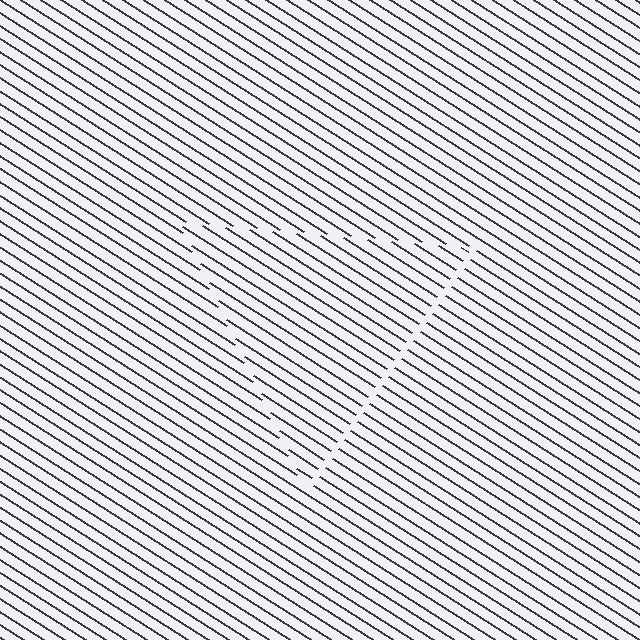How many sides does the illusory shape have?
3 sides — the line-ends trace a triangle.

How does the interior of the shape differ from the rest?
The interior of the shape contains the same grating, shifted by half a period — the contour is defined by the phase discontinuity where line-ends from the inner and outer gratings abut.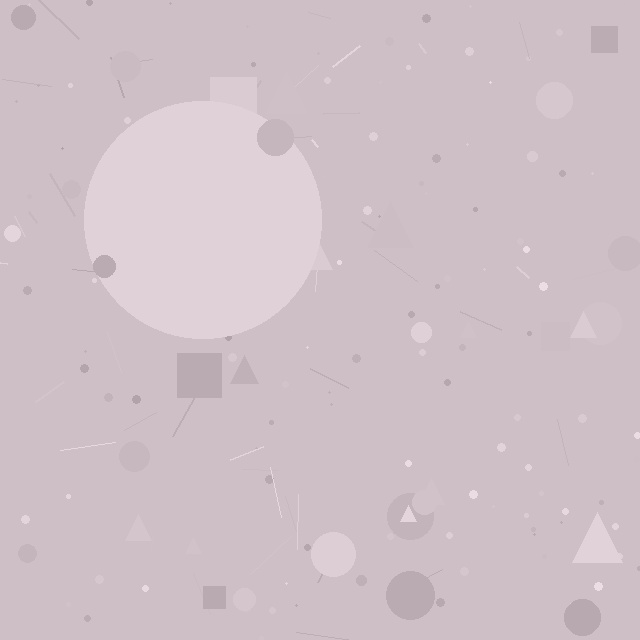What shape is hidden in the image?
A circle is hidden in the image.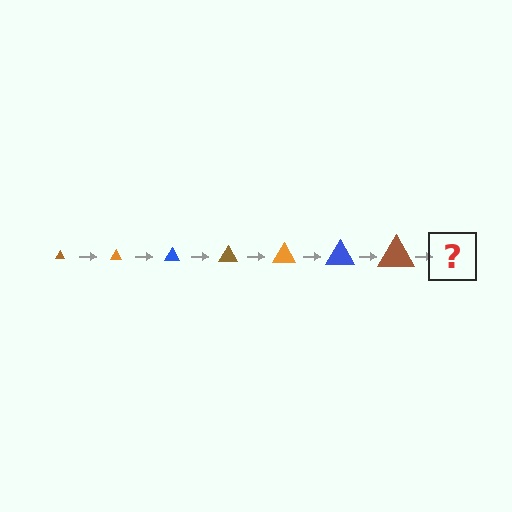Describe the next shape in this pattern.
It should be an orange triangle, larger than the previous one.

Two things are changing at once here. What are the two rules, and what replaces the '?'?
The two rules are that the triangle grows larger each step and the color cycles through brown, orange, and blue. The '?' should be an orange triangle, larger than the previous one.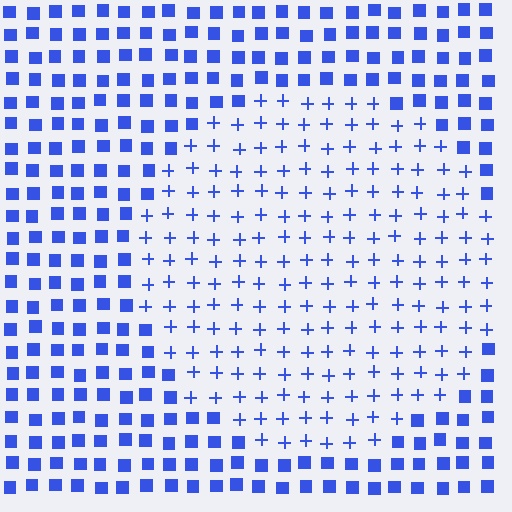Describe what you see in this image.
The image is filled with small blue elements arranged in a uniform grid. A circle-shaped region contains plus signs, while the surrounding area contains squares. The boundary is defined purely by the change in element shape.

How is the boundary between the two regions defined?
The boundary is defined by a change in element shape: plus signs inside vs. squares outside. All elements share the same color and spacing.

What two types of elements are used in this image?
The image uses plus signs inside the circle region and squares outside it.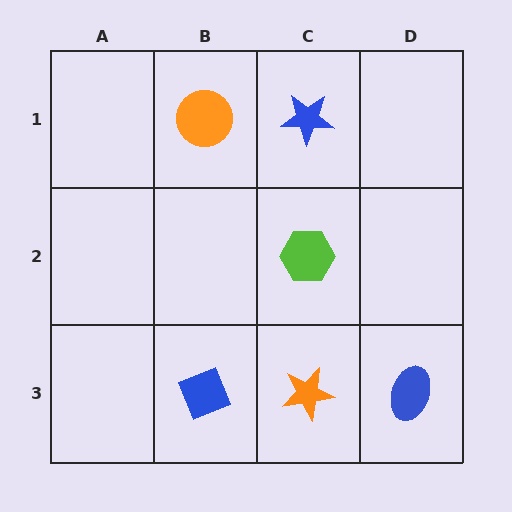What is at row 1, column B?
An orange circle.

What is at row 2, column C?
A lime hexagon.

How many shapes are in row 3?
3 shapes.